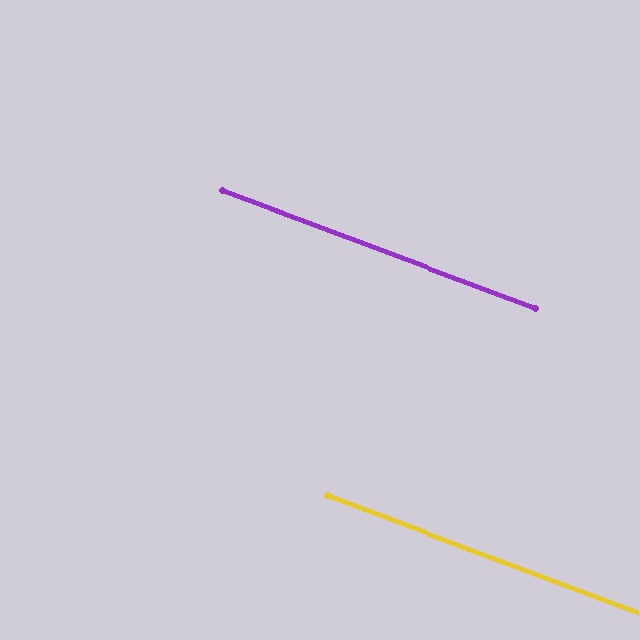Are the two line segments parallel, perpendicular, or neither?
Parallel — their directions differ by only 0.0°.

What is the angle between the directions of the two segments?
Approximately 0 degrees.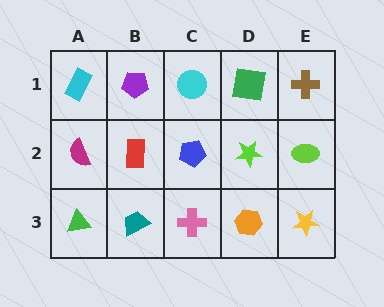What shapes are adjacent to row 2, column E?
A brown cross (row 1, column E), a yellow star (row 3, column E), a lime star (row 2, column D).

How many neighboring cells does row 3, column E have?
2.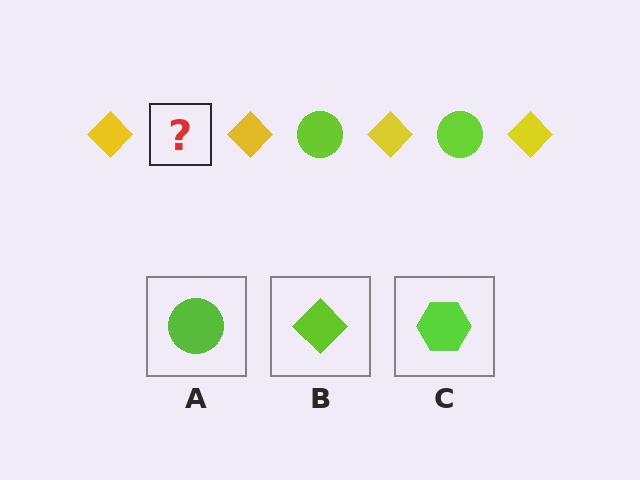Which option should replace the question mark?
Option A.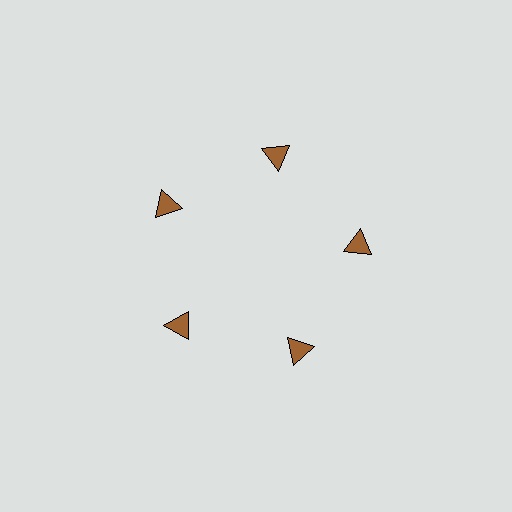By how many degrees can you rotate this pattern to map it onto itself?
The pattern maps onto itself every 72 degrees of rotation.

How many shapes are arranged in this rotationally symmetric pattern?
There are 5 shapes, arranged in 5 groups of 1.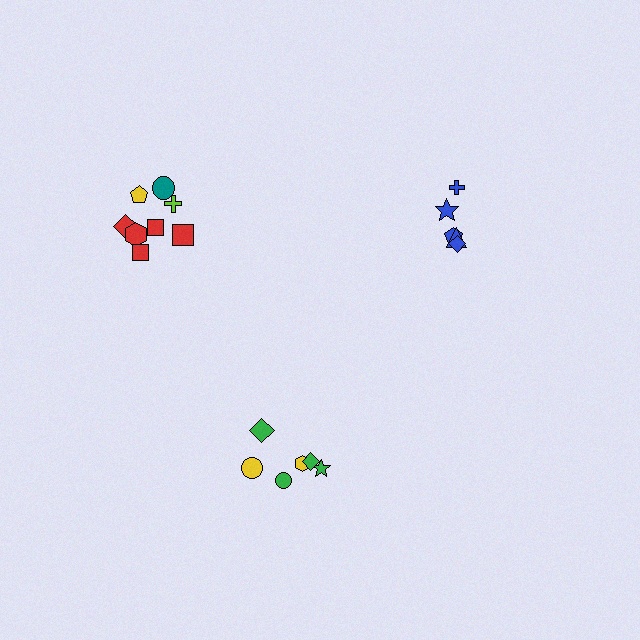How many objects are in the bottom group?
There are 6 objects.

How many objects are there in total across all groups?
There are 19 objects.